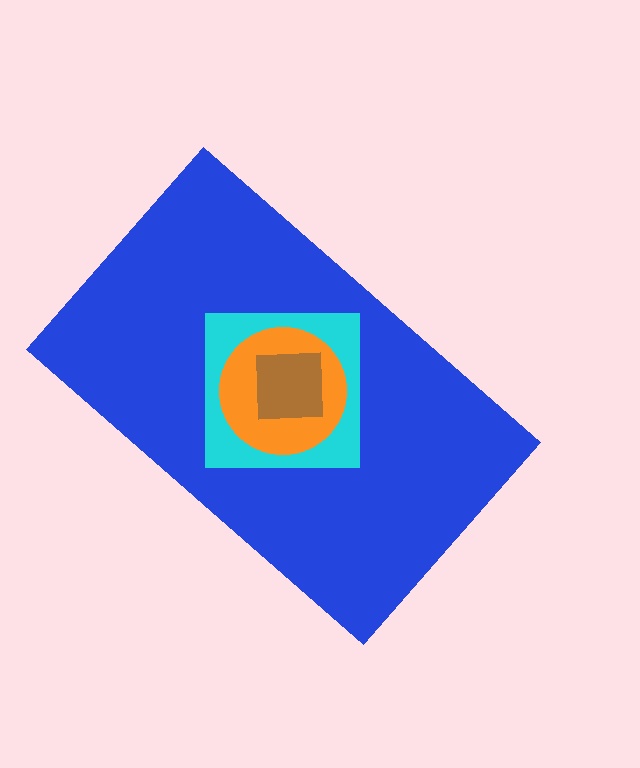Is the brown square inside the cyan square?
Yes.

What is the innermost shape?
The brown square.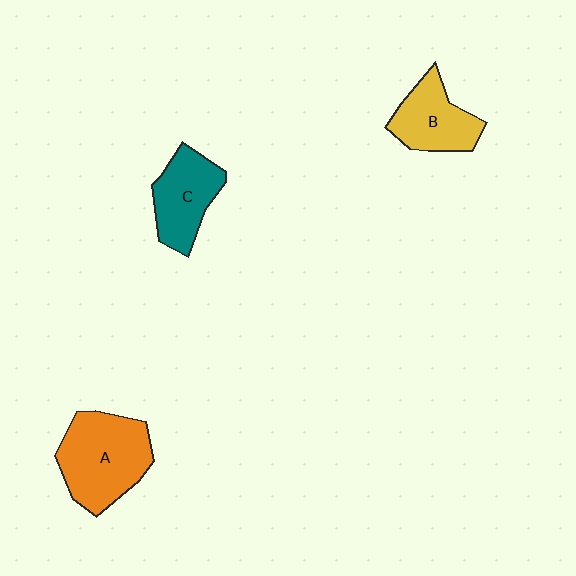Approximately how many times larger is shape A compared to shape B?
Approximately 1.5 times.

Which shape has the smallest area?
Shape B (yellow).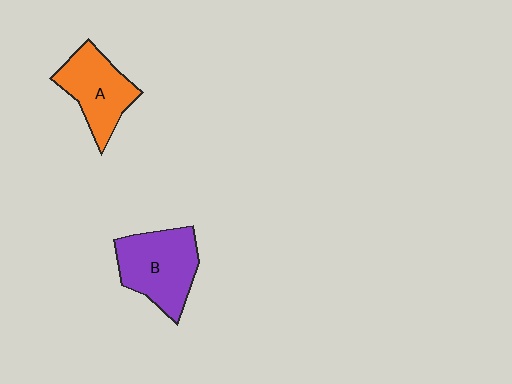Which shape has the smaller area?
Shape A (orange).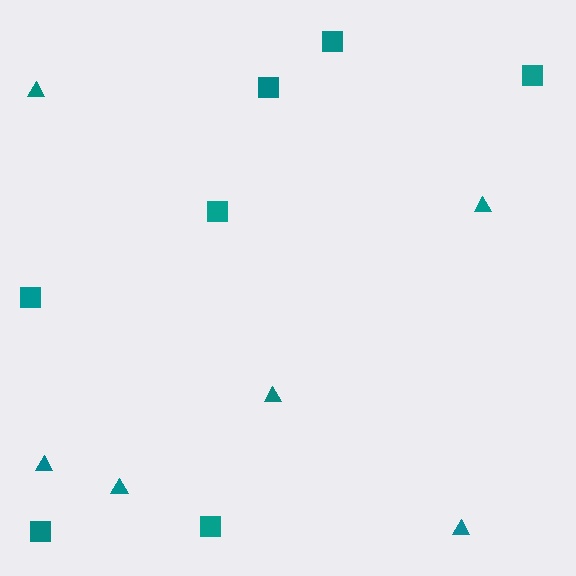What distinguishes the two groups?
There are 2 groups: one group of squares (7) and one group of triangles (6).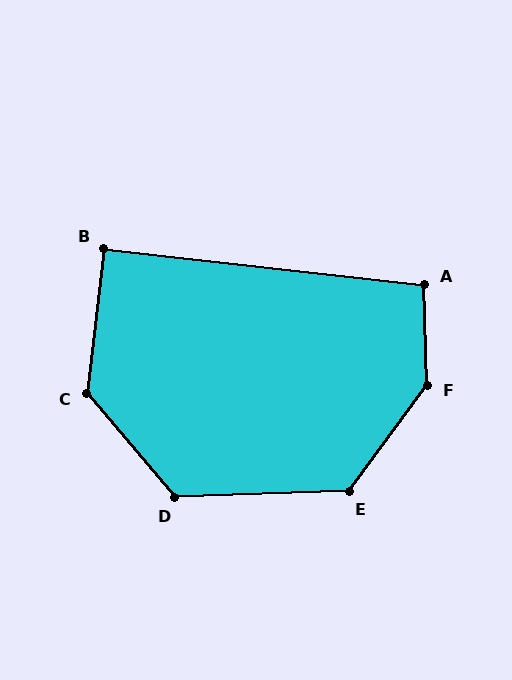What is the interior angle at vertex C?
Approximately 133 degrees (obtuse).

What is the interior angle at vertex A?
Approximately 98 degrees (obtuse).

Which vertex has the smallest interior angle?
B, at approximately 90 degrees.